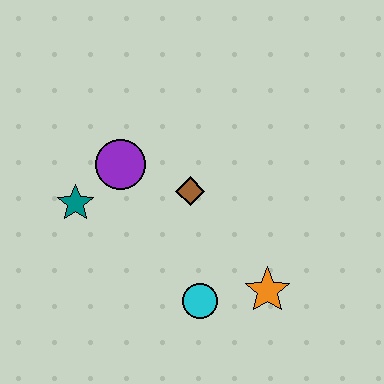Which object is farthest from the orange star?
The teal star is farthest from the orange star.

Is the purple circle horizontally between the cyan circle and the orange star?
No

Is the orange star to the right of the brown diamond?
Yes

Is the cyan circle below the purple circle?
Yes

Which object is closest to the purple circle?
The teal star is closest to the purple circle.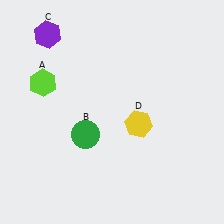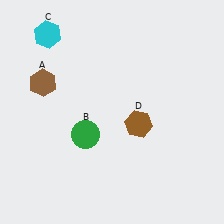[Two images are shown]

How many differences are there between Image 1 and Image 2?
There are 3 differences between the two images.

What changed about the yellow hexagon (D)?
In Image 1, D is yellow. In Image 2, it changed to brown.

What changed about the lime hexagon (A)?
In Image 1, A is lime. In Image 2, it changed to brown.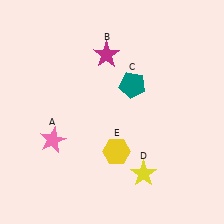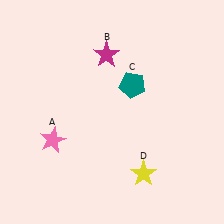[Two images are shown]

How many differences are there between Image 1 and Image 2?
There is 1 difference between the two images.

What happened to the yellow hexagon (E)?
The yellow hexagon (E) was removed in Image 2. It was in the bottom-right area of Image 1.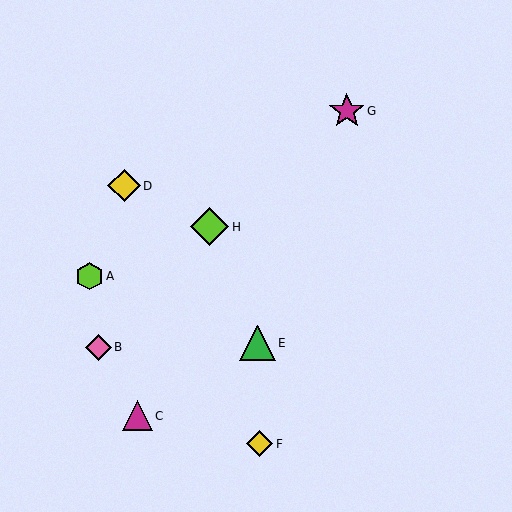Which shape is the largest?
The lime diamond (labeled H) is the largest.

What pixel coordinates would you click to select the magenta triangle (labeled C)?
Click at (137, 416) to select the magenta triangle C.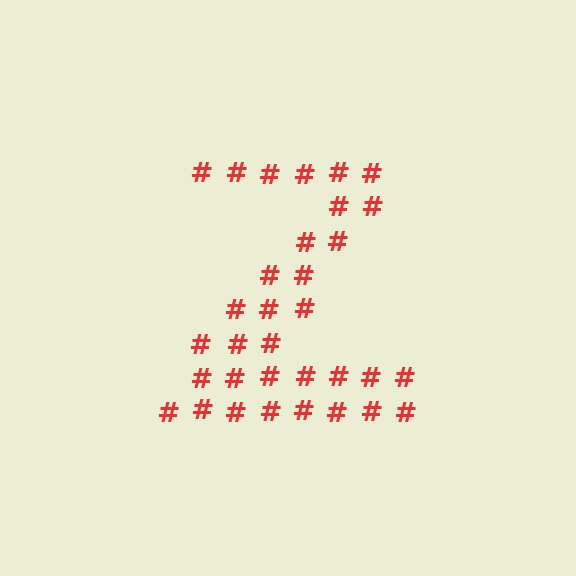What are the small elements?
The small elements are hash symbols.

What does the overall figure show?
The overall figure shows the letter Z.